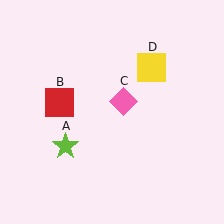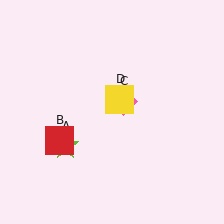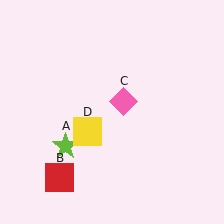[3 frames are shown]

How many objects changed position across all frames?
2 objects changed position: red square (object B), yellow square (object D).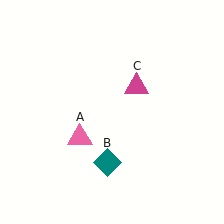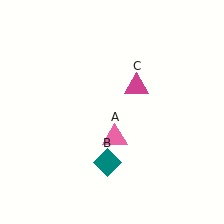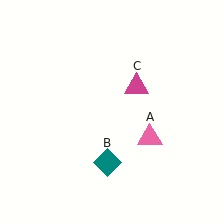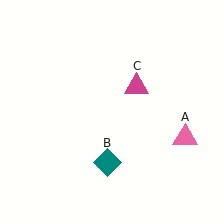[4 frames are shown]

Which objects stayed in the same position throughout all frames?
Teal diamond (object B) and magenta triangle (object C) remained stationary.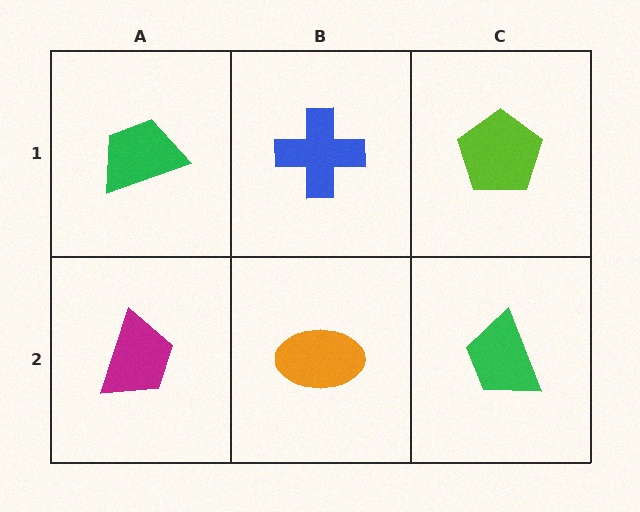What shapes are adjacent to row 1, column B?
An orange ellipse (row 2, column B), a green trapezoid (row 1, column A), a lime pentagon (row 1, column C).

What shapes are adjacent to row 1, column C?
A green trapezoid (row 2, column C), a blue cross (row 1, column B).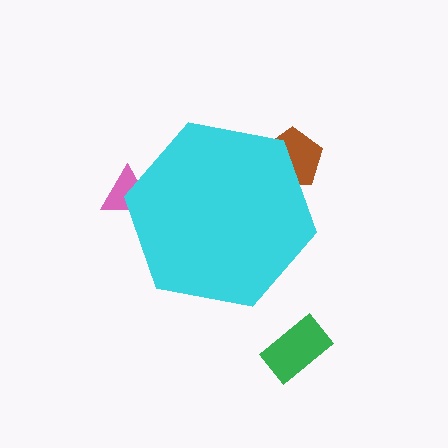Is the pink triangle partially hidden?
Yes, the pink triangle is partially hidden behind the cyan hexagon.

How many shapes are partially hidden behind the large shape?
2 shapes are partially hidden.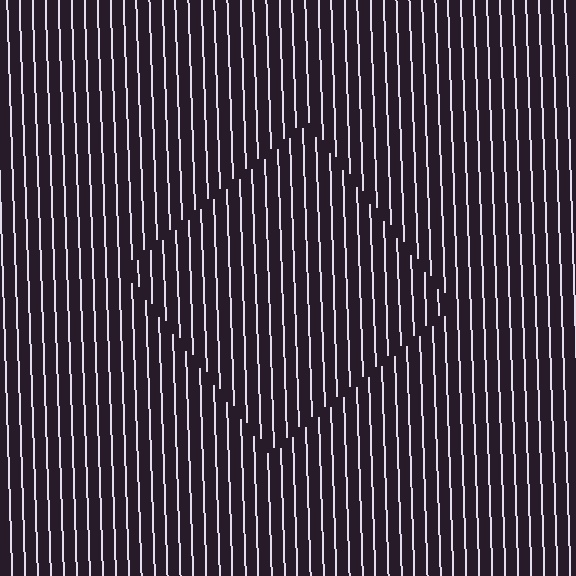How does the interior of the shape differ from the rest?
The interior of the shape contains the same grating, shifted by half a period — the contour is defined by the phase discontinuity where line-ends from the inner and outer gratings abut.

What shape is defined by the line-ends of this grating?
An illusory square. The interior of the shape contains the same grating, shifted by half a period — the contour is defined by the phase discontinuity where line-ends from the inner and outer gratings abut.